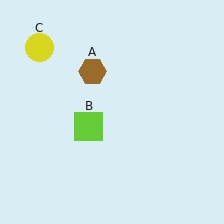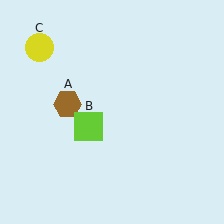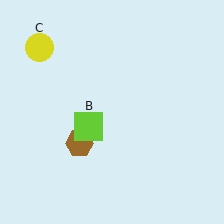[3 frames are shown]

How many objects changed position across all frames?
1 object changed position: brown hexagon (object A).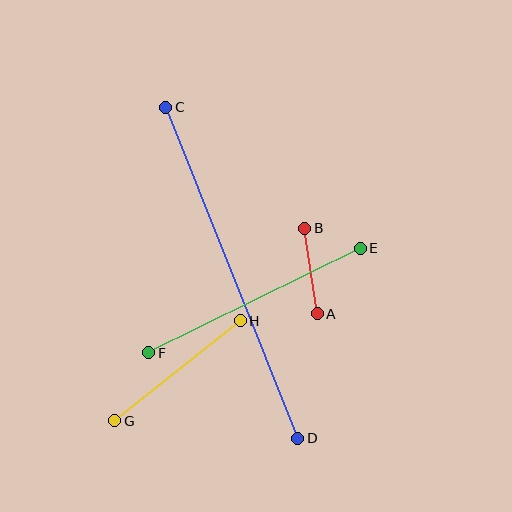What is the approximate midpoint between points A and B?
The midpoint is at approximately (311, 271) pixels.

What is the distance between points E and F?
The distance is approximately 236 pixels.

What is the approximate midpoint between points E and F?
The midpoint is at approximately (254, 300) pixels.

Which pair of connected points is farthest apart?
Points C and D are farthest apart.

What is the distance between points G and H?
The distance is approximately 160 pixels.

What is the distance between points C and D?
The distance is approximately 356 pixels.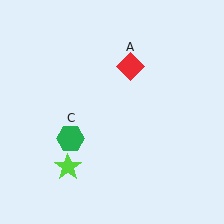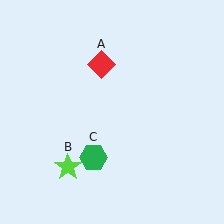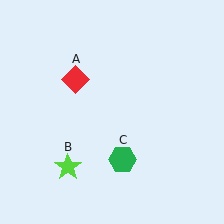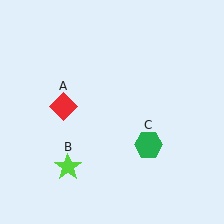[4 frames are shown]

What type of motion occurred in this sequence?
The red diamond (object A), green hexagon (object C) rotated counterclockwise around the center of the scene.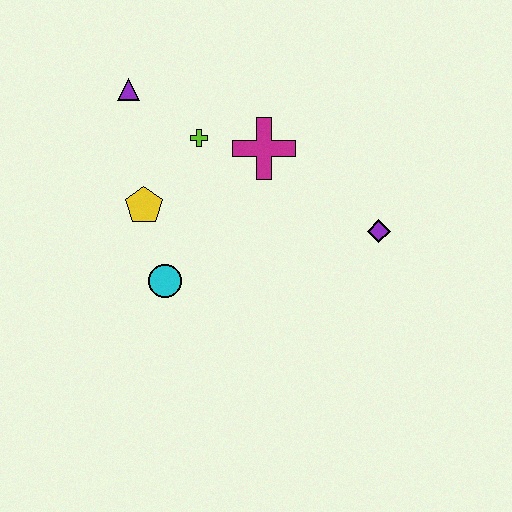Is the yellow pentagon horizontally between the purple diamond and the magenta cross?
No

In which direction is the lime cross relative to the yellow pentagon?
The lime cross is above the yellow pentagon.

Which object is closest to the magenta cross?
The lime cross is closest to the magenta cross.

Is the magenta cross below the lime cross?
Yes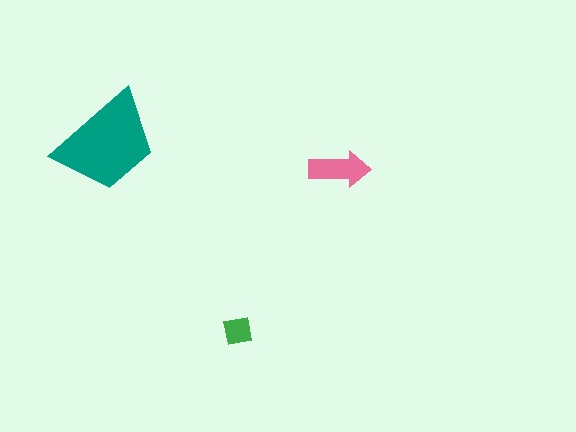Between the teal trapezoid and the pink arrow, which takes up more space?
The teal trapezoid.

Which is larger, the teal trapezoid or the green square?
The teal trapezoid.